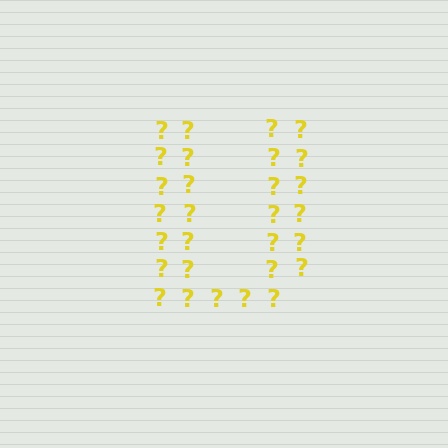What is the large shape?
The large shape is the letter U.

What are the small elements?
The small elements are question marks.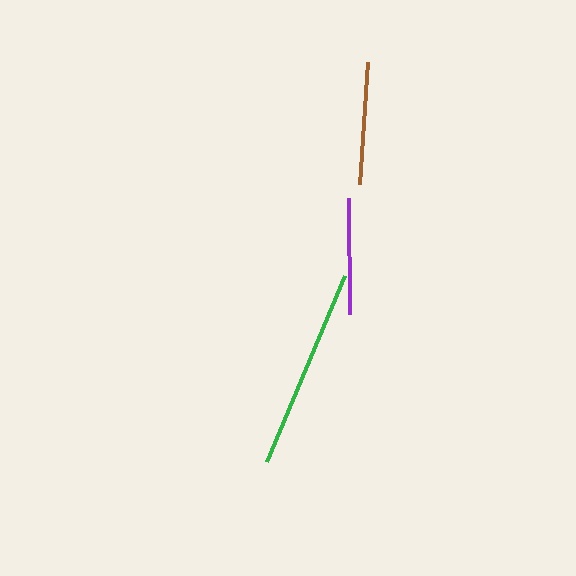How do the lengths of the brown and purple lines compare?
The brown and purple lines are approximately the same length.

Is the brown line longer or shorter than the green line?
The green line is longer than the brown line.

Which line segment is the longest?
The green line is the longest at approximately 201 pixels.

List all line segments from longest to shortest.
From longest to shortest: green, brown, purple.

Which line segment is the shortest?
The purple line is the shortest at approximately 115 pixels.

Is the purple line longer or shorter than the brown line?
The brown line is longer than the purple line.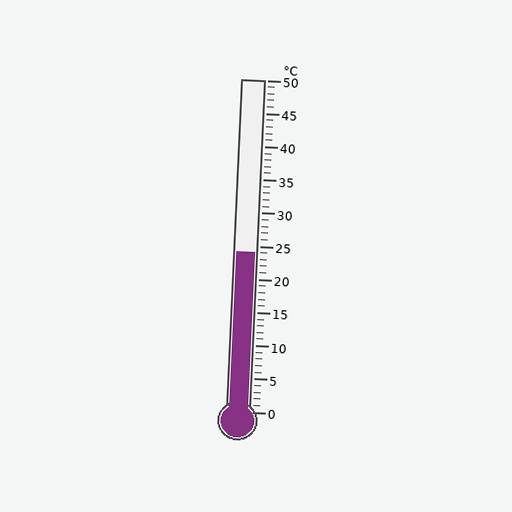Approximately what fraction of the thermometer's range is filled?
The thermometer is filled to approximately 50% of its range.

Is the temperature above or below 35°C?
The temperature is below 35°C.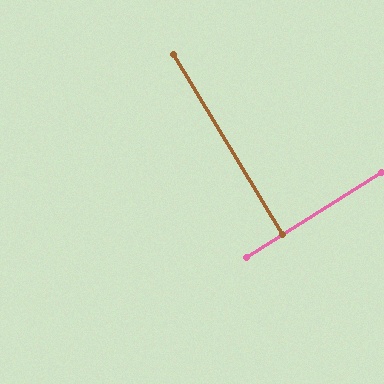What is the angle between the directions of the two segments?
Approximately 89 degrees.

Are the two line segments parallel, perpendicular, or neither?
Perpendicular — they meet at approximately 89°.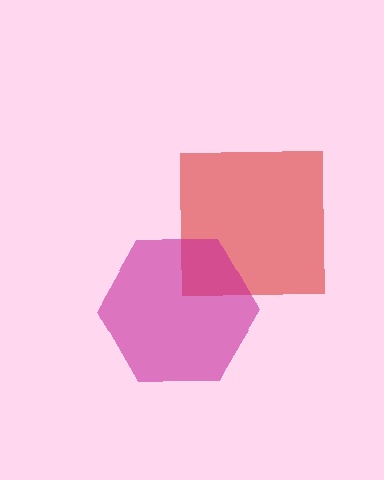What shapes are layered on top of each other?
The layered shapes are: a red square, a magenta hexagon.